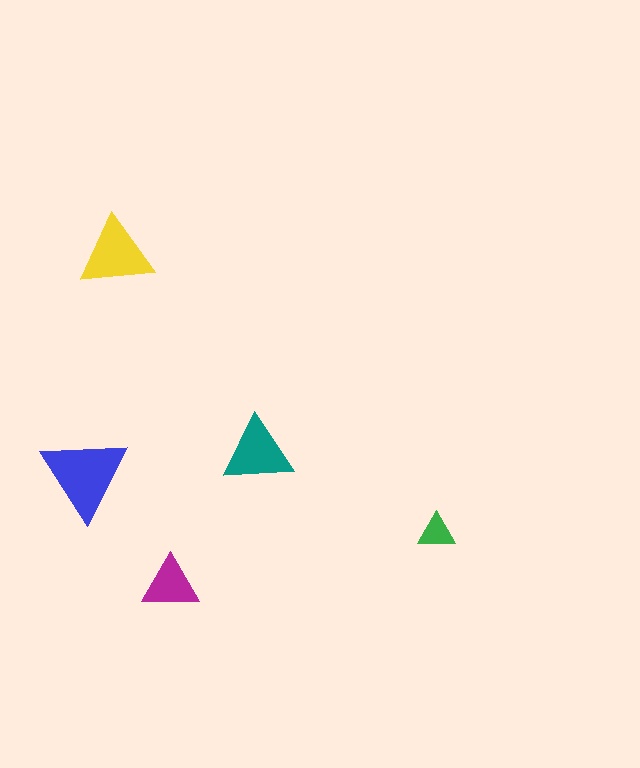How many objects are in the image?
There are 5 objects in the image.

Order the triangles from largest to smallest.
the blue one, the yellow one, the teal one, the magenta one, the green one.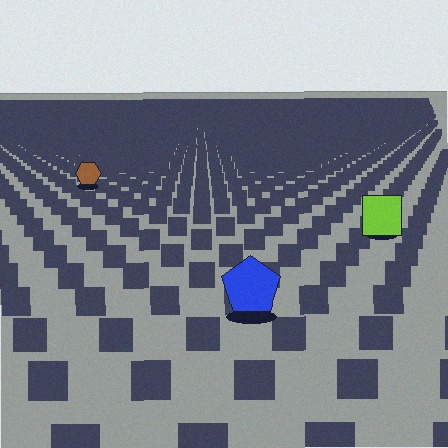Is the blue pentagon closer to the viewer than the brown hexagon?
Yes. The blue pentagon is closer — you can tell from the texture gradient: the ground texture is coarser near it.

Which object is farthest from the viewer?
The brown hexagon is farthest from the viewer. It appears smaller and the ground texture around it is denser.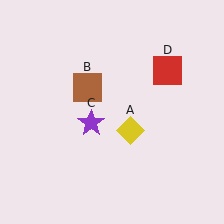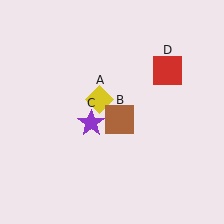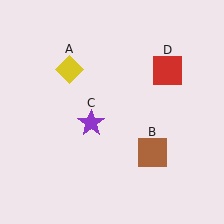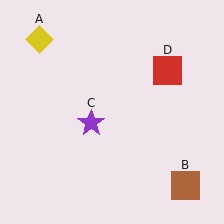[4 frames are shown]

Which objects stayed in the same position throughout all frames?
Purple star (object C) and red square (object D) remained stationary.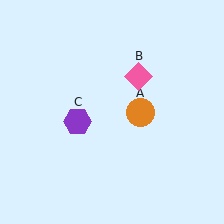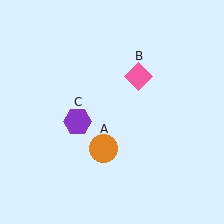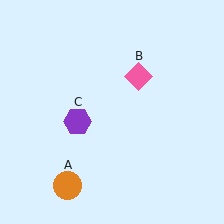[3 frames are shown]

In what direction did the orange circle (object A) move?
The orange circle (object A) moved down and to the left.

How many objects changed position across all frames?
1 object changed position: orange circle (object A).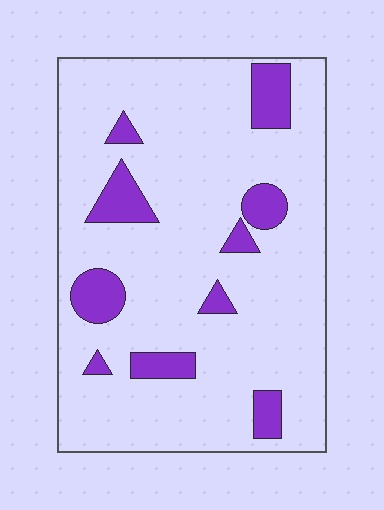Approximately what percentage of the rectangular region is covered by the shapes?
Approximately 15%.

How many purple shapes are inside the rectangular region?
10.